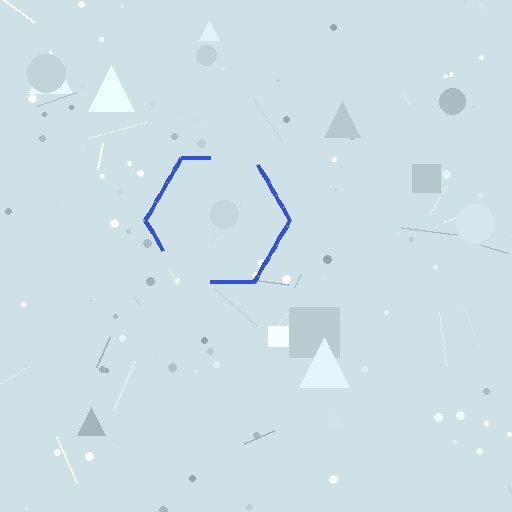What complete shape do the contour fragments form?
The contour fragments form a hexagon.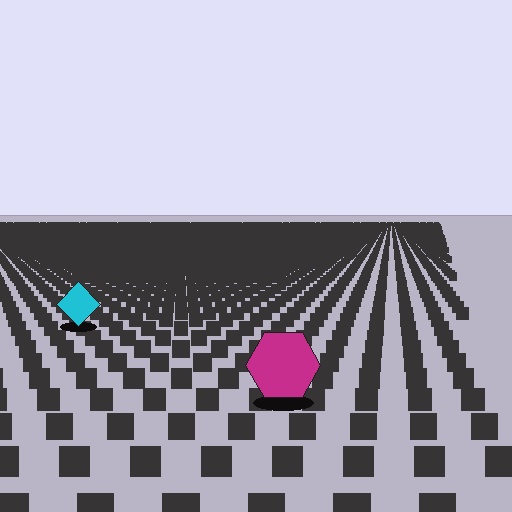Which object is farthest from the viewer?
The cyan diamond is farthest from the viewer. It appears smaller and the ground texture around it is denser.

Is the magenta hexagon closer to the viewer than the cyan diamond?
Yes. The magenta hexagon is closer — you can tell from the texture gradient: the ground texture is coarser near it.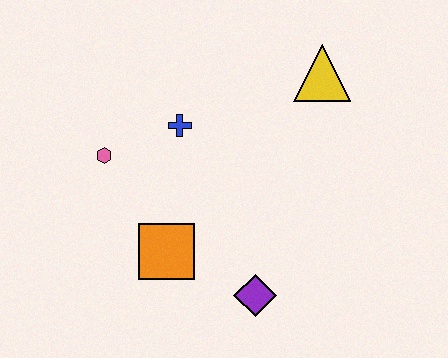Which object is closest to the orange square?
The purple diamond is closest to the orange square.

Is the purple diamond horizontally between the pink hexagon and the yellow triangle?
Yes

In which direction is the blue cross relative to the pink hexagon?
The blue cross is to the right of the pink hexagon.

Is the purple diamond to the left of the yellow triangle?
Yes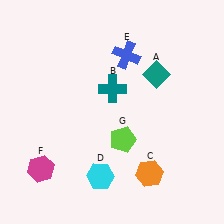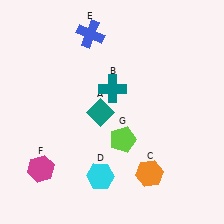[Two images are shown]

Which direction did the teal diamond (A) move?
The teal diamond (A) moved left.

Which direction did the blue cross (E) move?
The blue cross (E) moved left.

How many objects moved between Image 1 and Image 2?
2 objects moved between the two images.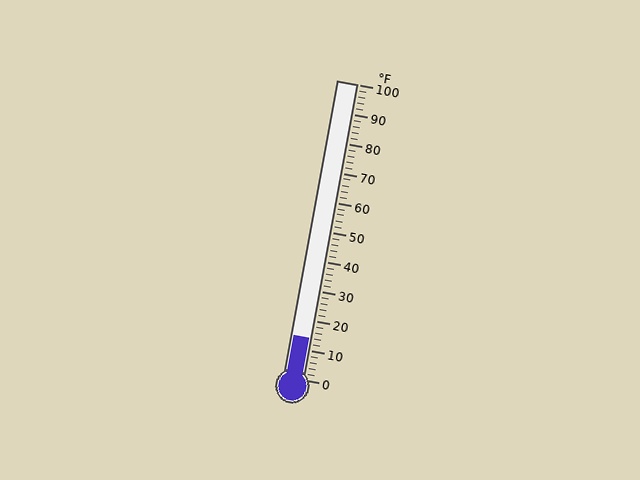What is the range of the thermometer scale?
The thermometer scale ranges from 0°F to 100°F.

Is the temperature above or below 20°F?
The temperature is below 20°F.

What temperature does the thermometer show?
The thermometer shows approximately 14°F.